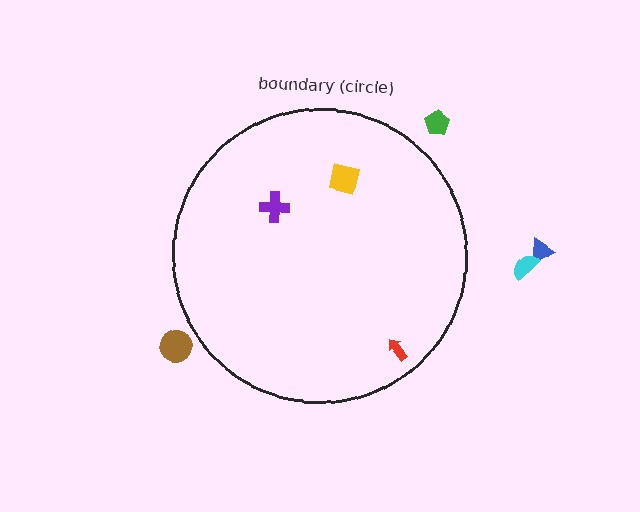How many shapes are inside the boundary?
3 inside, 4 outside.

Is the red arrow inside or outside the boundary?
Inside.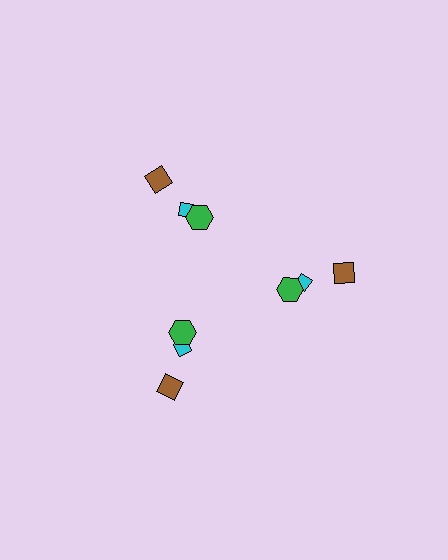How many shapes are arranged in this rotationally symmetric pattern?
There are 9 shapes, arranged in 3 groups of 3.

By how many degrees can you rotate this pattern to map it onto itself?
The pattern maps onto itself every 120 degrees of rotation.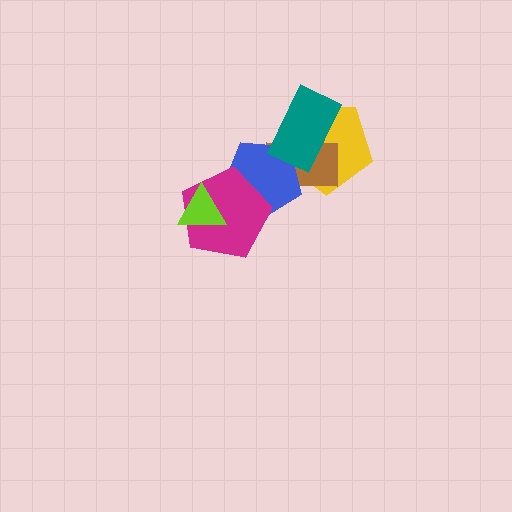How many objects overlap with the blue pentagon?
4 objects overlap with the blue pentagon.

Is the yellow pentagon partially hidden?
Yes, it is partially covered by another shape.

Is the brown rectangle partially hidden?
Yes, it is partially covered by another shape.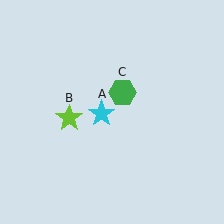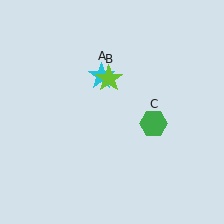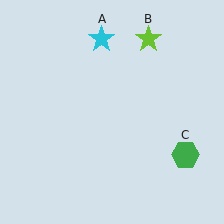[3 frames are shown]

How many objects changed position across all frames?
3 objects changed position: cyan star (object A), lime star (object B), green hexagon (object C).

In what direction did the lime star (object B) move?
The lime star (object B) moved up and to the right.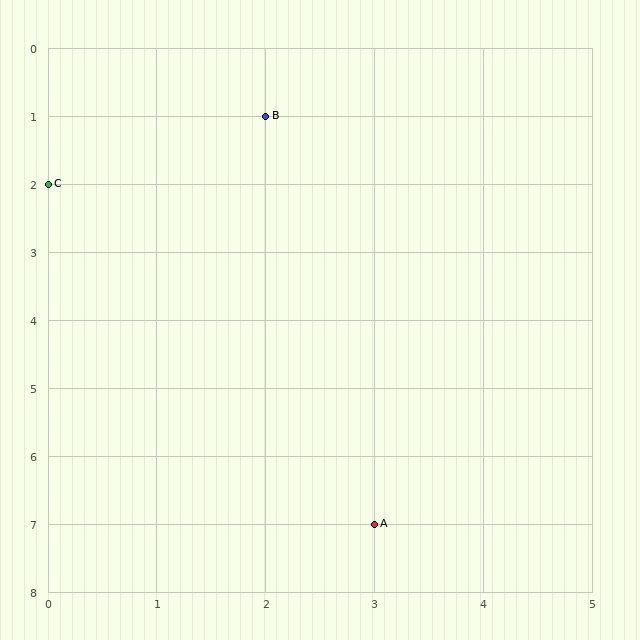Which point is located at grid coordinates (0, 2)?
Point C is at (0, 2).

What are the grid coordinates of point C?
Point C is at grid coordinates (0, 2).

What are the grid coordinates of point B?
Point B is at grid coordinates (2, 1).